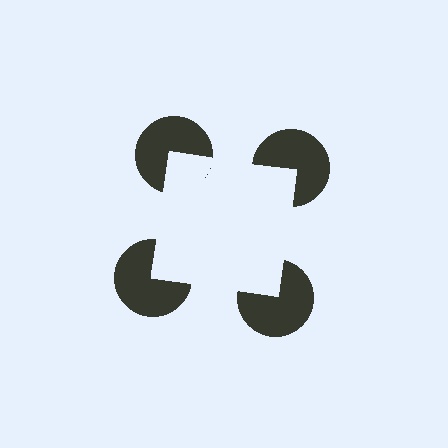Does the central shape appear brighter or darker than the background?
It typically appears slightly brighter than the background, even though no actual brightness change is drawn.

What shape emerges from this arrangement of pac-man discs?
An illusory square — its edges are inferred from the aligned wedge cuts in the pac-man discs, not physically drawn.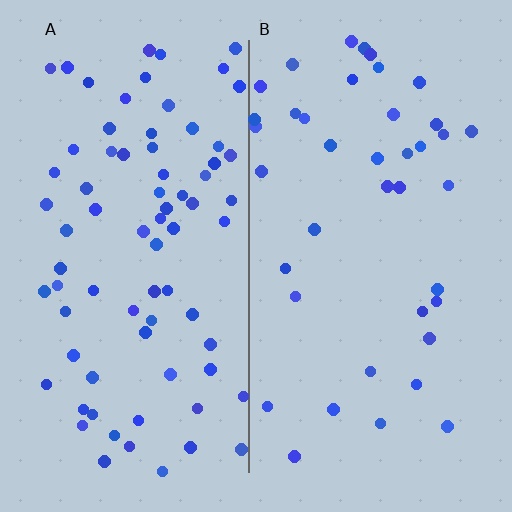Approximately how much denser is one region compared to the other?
Approximately 1.9× — region A over region B.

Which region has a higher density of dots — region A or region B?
A (the left).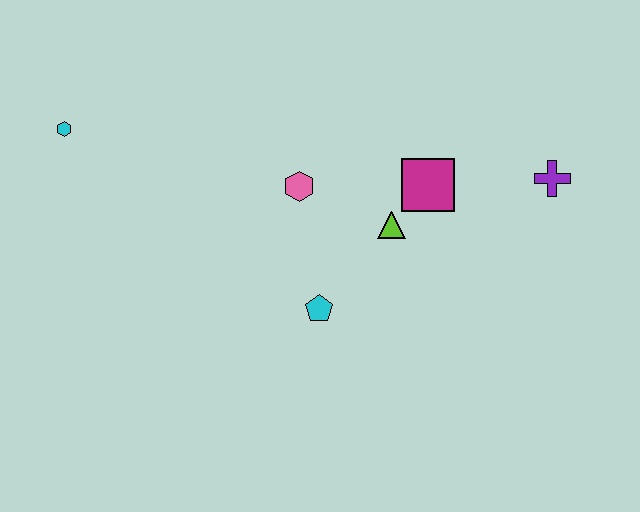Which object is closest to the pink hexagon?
The lime triangle is closest to the pink hexagon.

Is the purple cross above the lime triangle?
Yes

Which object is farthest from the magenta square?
The cyan hexagon is farthest from the magenta square.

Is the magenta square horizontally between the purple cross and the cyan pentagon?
Yes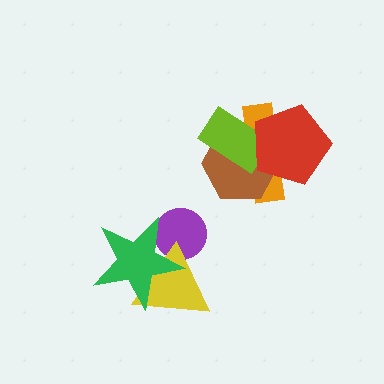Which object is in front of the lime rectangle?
The red pentagon is in front of the lime rectangle.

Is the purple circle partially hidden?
Yes, it is partially covered by another shape.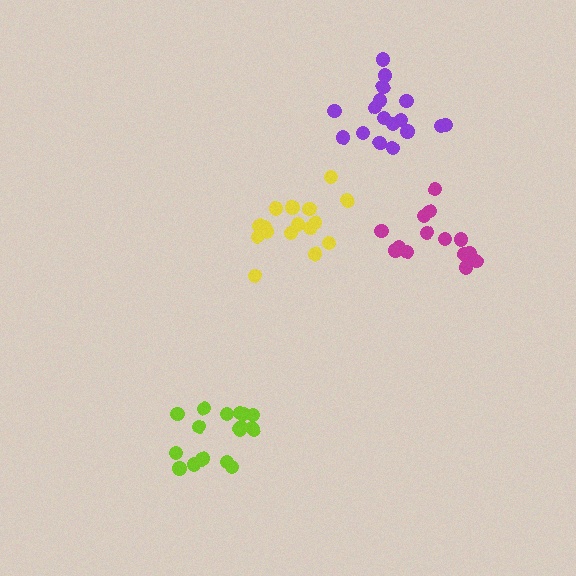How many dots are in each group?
Group 1: 14 dots, Group 2: 16 dots, Group 3: 17 dots, Group 4: 17 dots (64 total).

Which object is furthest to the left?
The lime cluster is leftmost.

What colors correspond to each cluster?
The clusters are colored: magenta, yellow, purple, lime.